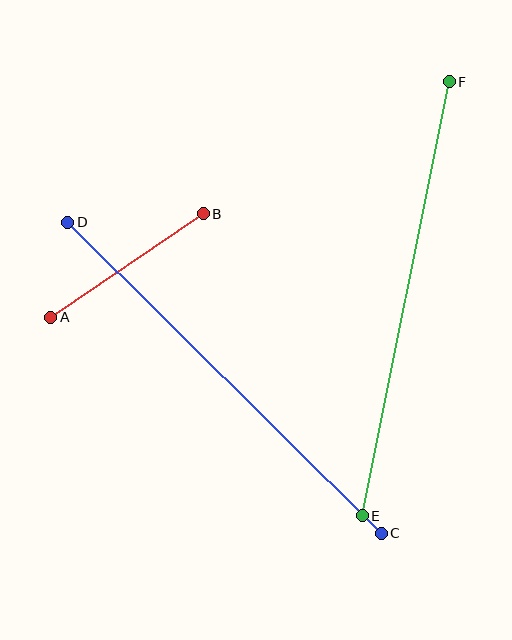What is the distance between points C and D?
The distance is approximately 441 pixels.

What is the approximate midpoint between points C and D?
The midpoint is at approximately (225, 378) pixels.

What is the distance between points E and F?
The distance is approximately 443 pixels.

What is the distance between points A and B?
The distance is approximately 184 pixels.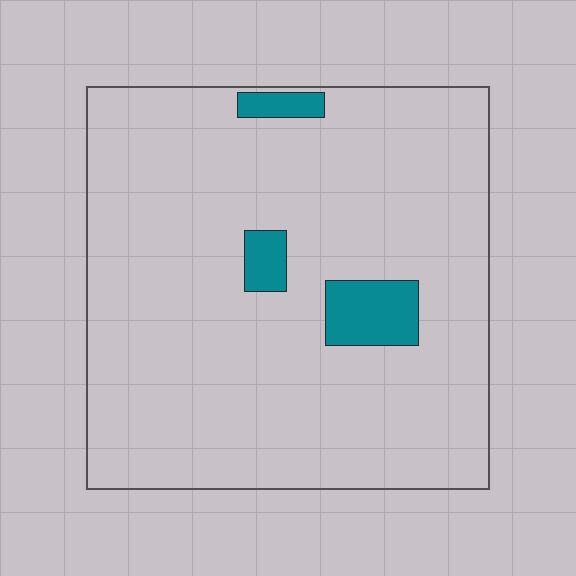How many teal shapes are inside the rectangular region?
3.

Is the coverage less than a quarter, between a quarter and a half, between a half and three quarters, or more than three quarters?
Less than a quarter.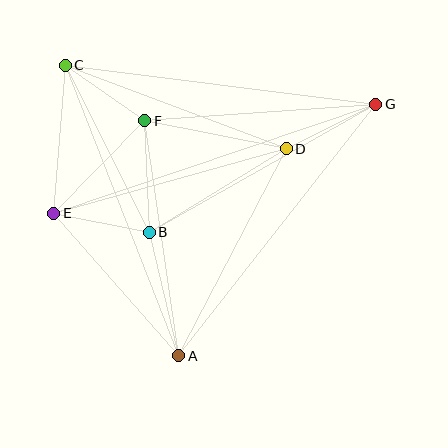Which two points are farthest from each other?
Points E and G are farthest from each other.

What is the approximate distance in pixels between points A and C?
The distance between A and C is approximately 312 pixels.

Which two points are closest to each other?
Points C and F are closest to each other.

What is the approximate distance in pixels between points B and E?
The distance between B and E is approximately 97 pixels.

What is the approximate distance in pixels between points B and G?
The distance between B and G is approximately 260 pixels.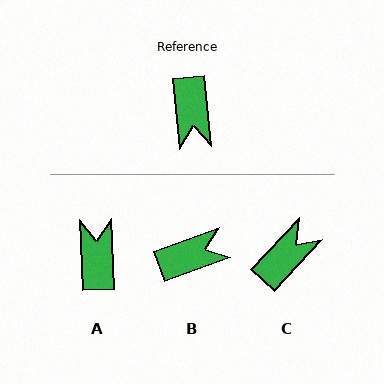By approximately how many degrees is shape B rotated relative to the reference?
Approximately 105 degrees counter-clockwise.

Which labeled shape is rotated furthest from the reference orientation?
A, about 177 degrees away.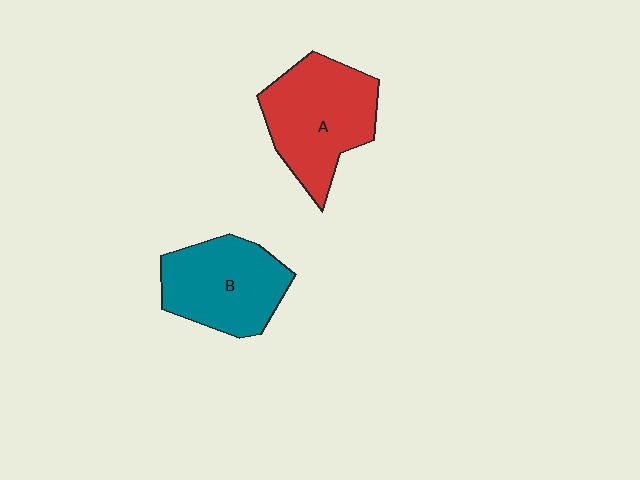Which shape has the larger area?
Shape A (red).